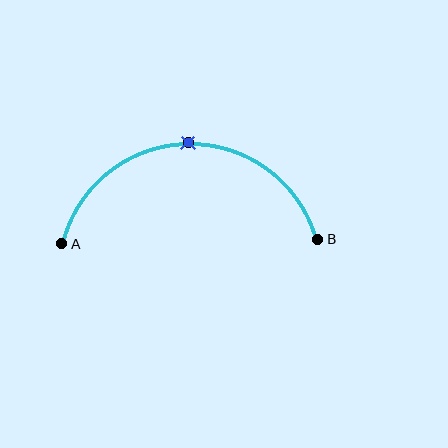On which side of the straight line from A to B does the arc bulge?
The arc bulges above the straight line connecting A and B.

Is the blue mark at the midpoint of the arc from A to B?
Yes. The blue mark lies on the arc at equal arc-length from both A and B — it is the arc midpoint.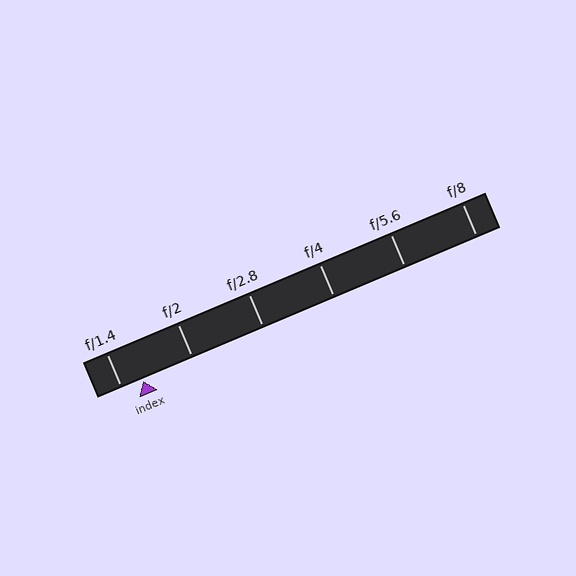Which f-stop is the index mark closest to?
The index mark is closest to f/1.4.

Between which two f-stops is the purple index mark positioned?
The index mark is between f/1.4 and f/2.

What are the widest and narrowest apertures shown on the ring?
The widest aperture shown is f/1.4 and the narrowest is f/8.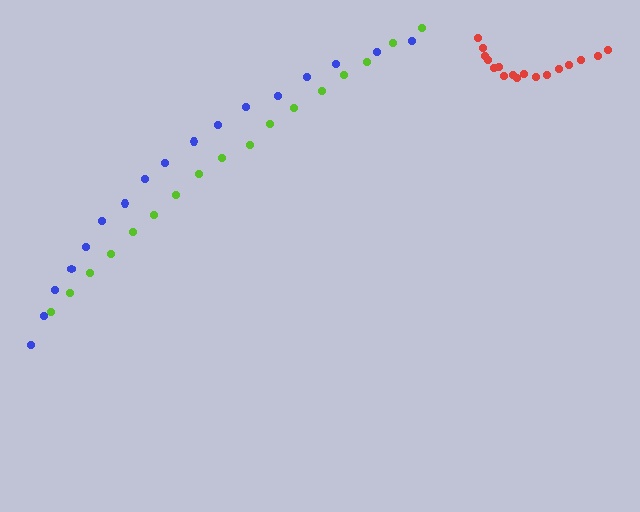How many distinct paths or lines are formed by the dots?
There are 3 distinct paths.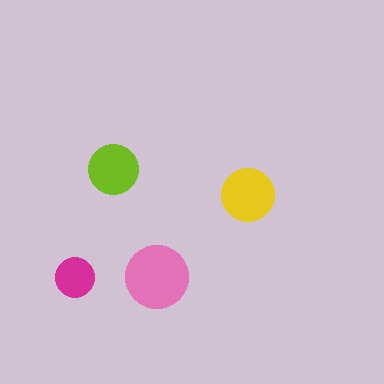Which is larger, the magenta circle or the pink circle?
The pink one.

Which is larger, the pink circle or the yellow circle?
The pink one.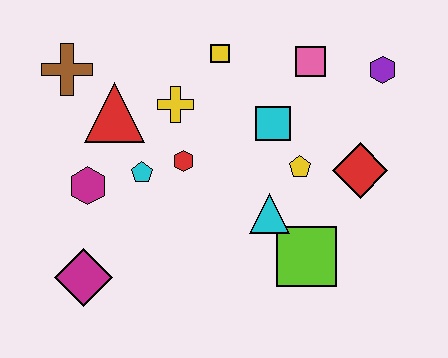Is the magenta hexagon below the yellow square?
Yes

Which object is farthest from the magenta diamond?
The purple hexagon is farthest from the magenta diamond.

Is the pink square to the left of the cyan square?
No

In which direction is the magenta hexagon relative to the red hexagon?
The magenta hexagon is to the left of the red hexagon.